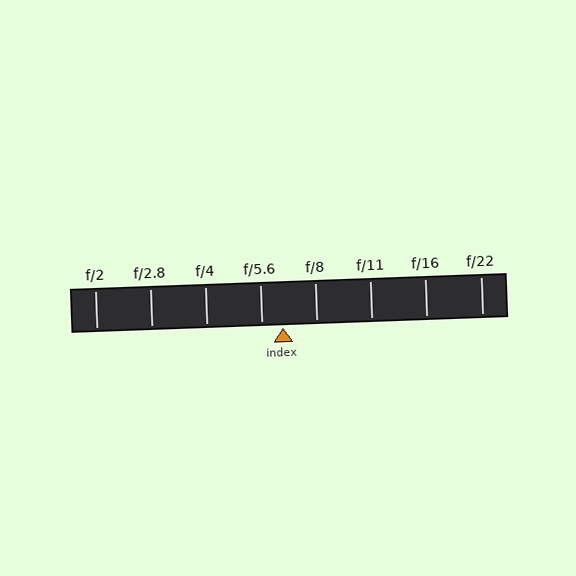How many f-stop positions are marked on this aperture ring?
There are 8 f-stop positions marked.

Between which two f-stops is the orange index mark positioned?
The index mark is between f/5.6 and f/8.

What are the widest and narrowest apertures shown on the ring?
The widest aperture shown is f/2 and the narrowest is f/22.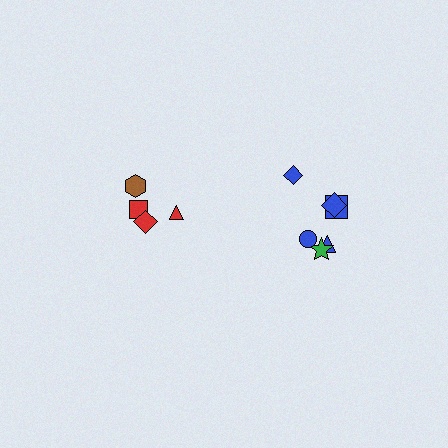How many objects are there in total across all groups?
There are 10 objects.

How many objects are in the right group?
There are 6 objects.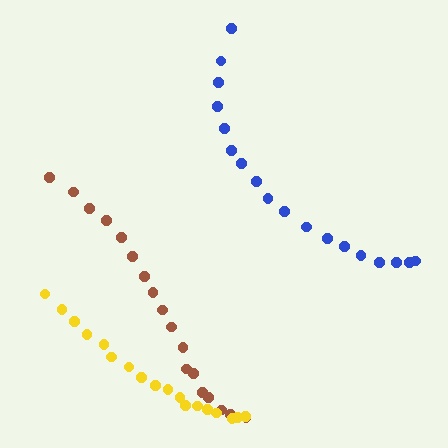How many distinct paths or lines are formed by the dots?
There are 3 distinct paths.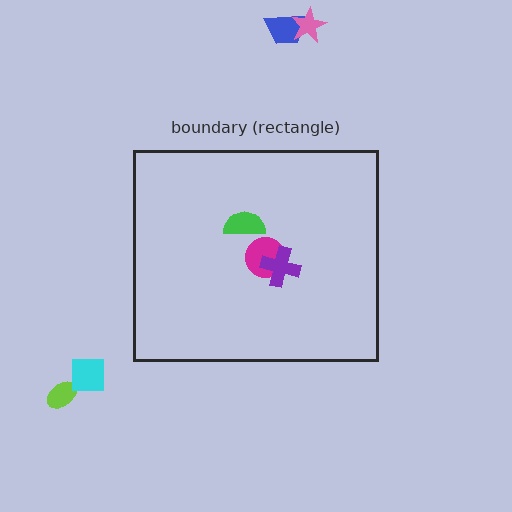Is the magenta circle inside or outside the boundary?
Inside.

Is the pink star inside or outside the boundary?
Outside.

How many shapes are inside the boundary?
3 inside, 4 outside.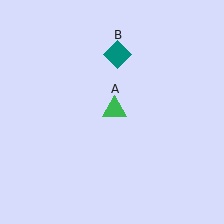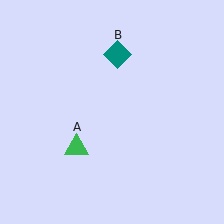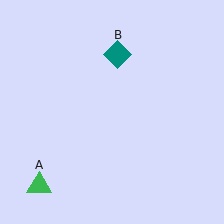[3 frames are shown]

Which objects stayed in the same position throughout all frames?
Teal diamond (object B) remained stationary.